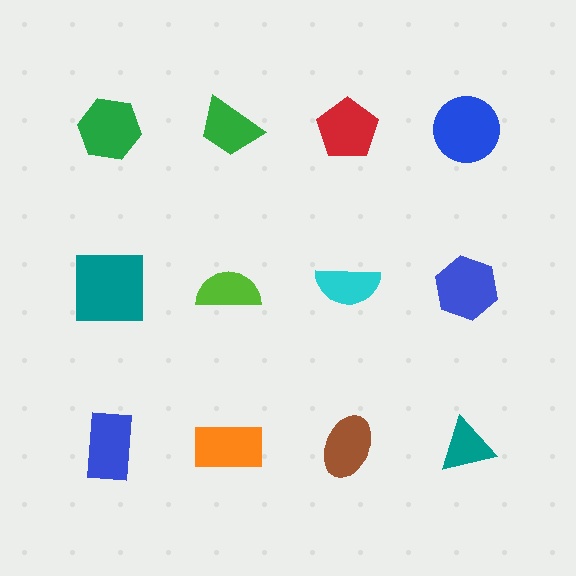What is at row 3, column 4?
A teal triangle.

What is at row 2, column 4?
A blue hexagon.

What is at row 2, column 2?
A lime semicircle.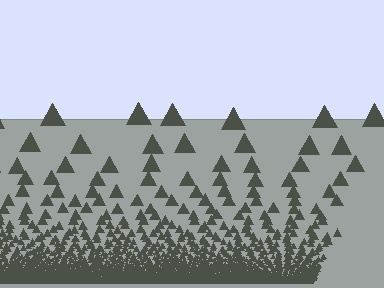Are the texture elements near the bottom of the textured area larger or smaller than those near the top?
Smaller. The gradient is inverted — elements near the bottom are smaller and denser.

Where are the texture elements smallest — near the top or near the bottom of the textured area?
Near the bottom.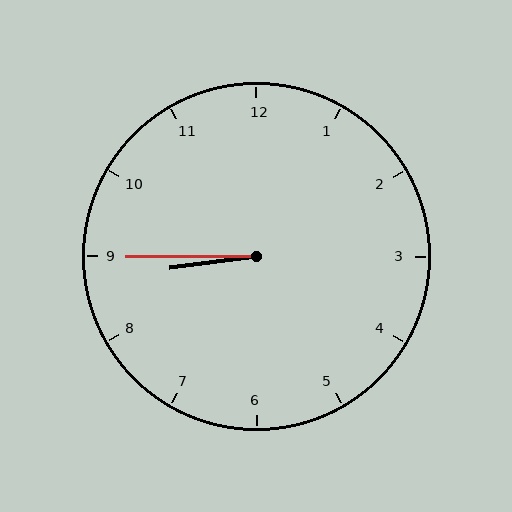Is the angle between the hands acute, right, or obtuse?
It is acute.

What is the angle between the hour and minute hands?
Approximately 8 degrees.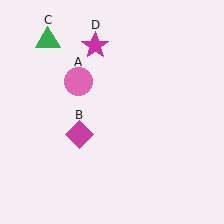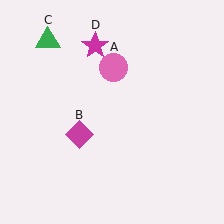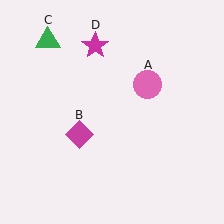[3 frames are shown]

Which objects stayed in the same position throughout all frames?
Magenta diamond (object B) and green triangle (object C) and magenta star (object D) remained stationary.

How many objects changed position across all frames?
1 object changed position: pink circle (object A).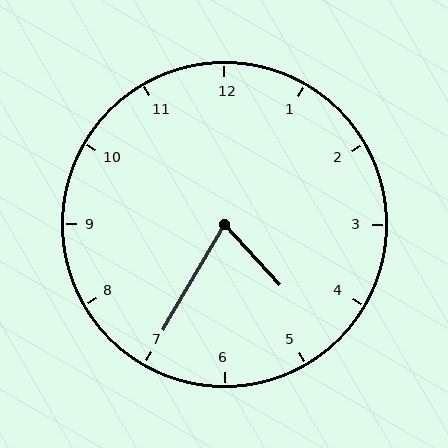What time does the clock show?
4:35.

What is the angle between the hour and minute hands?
Approximately 72 degrees.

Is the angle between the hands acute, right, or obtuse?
It is acute.